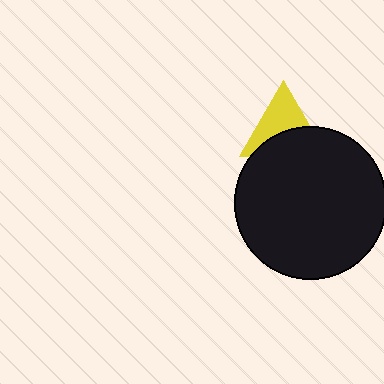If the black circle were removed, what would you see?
You would see the complete yellow triangle.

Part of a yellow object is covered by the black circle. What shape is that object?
It is a triangle.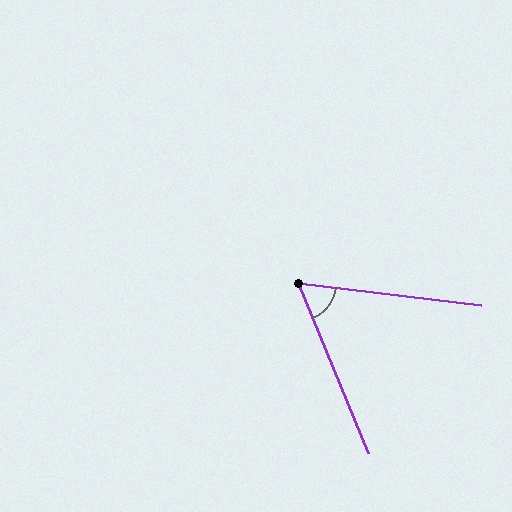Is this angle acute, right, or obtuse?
It is acute.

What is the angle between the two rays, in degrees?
Approximately 61 degrees.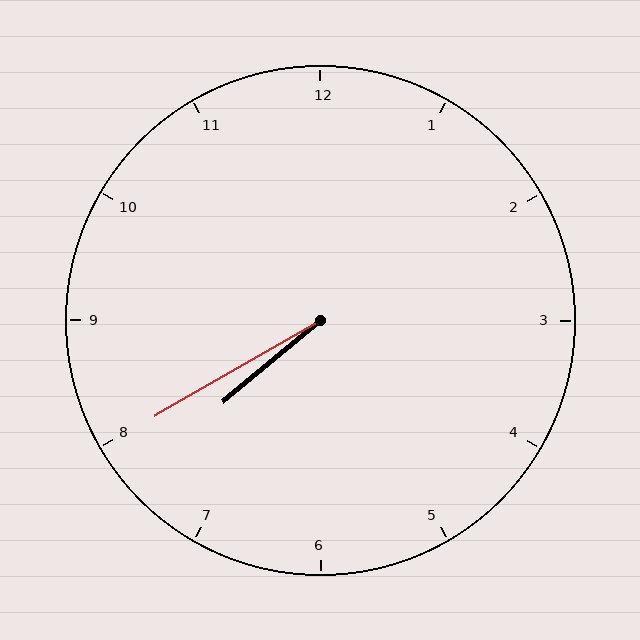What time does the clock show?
7:40.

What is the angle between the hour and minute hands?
Approximately 10 degrees.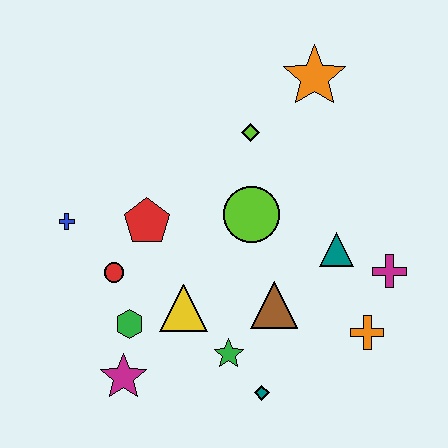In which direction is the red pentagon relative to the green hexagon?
The red pentagon is above the green hexagon.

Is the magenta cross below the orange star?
Yes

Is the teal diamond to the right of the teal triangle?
No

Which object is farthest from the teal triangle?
The blue cross is farthest from the teal triangle.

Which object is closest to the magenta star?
The green hexagon is closest to the magenta star.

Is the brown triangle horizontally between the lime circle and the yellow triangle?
No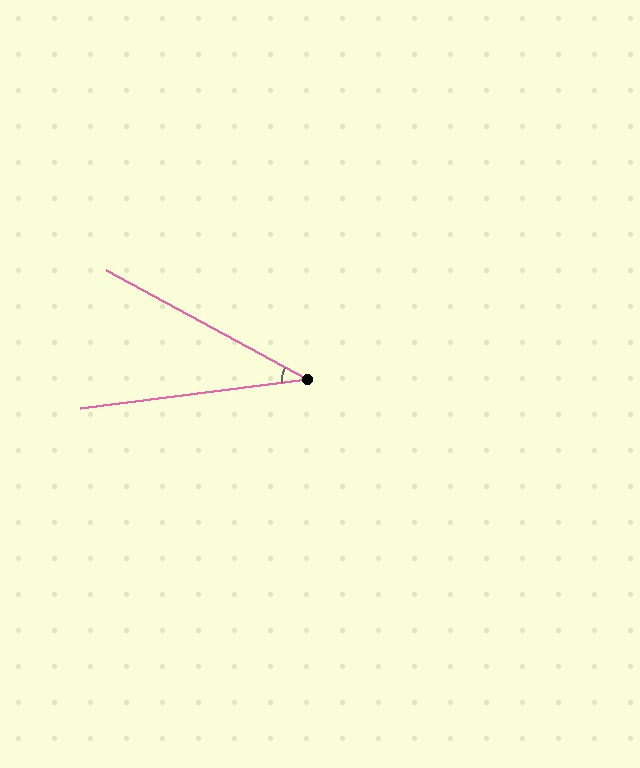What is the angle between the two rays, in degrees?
Approximately 36 degrees.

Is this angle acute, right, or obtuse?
It is acute.